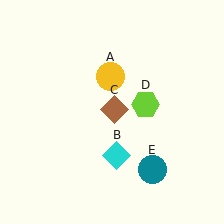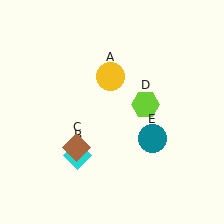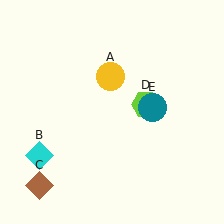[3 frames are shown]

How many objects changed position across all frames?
3 objects changed position: cyan diamond (object B), brown diamond (object C), teal circle (object E).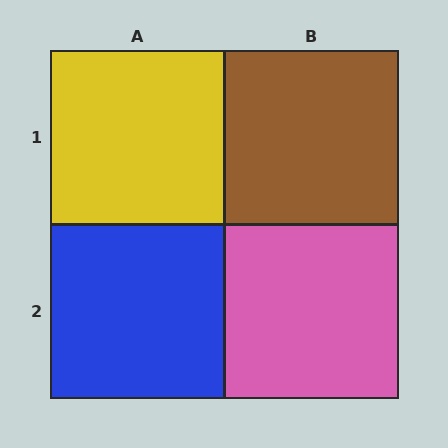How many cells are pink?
1 cell is pink.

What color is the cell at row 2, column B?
Pink.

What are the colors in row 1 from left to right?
Yellow, brown.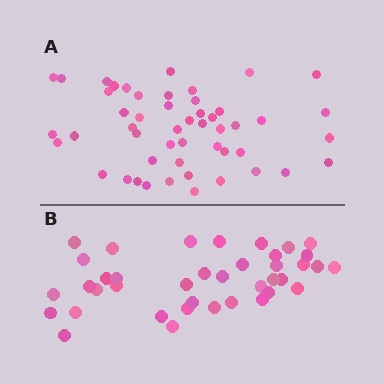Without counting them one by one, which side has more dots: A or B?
Region A (the top region) has more dots.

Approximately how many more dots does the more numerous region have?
Region A has roughly 12 or so more dots than region B.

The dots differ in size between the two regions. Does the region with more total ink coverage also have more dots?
No. Region B has more total ink coverage because its dots are larger, but region A actually contains more individual dots. Total area can be misleading — the number of items is what matters here.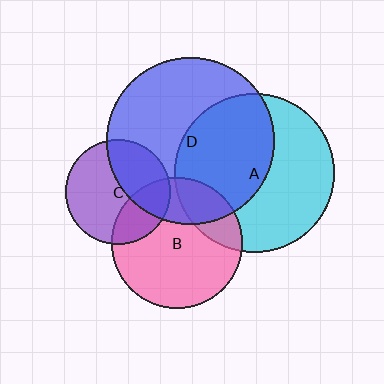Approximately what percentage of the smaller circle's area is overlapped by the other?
Approximately 50%.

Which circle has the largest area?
Circle D (blue).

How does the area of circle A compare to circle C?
Approximately 2.3 times.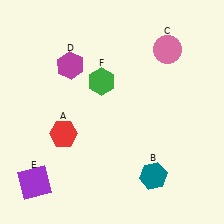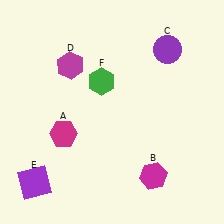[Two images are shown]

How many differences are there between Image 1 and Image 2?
There are 3 differences between the two images.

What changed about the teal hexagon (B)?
In Image 1, B is teal. In Image 2, it changed to magenta.